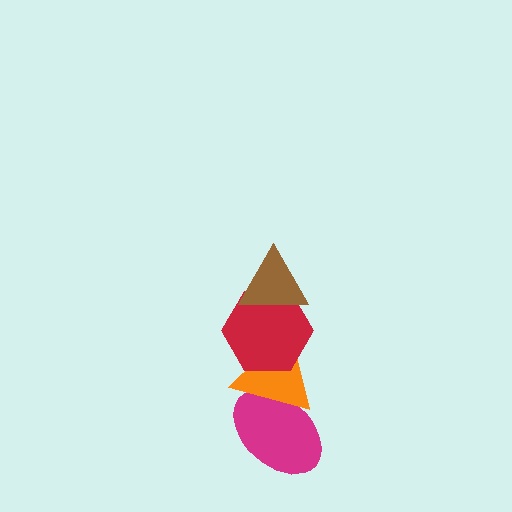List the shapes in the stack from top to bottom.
From top to bottom: the brown triangle, the red hexagon, the orange triangle, the magenta ellipse.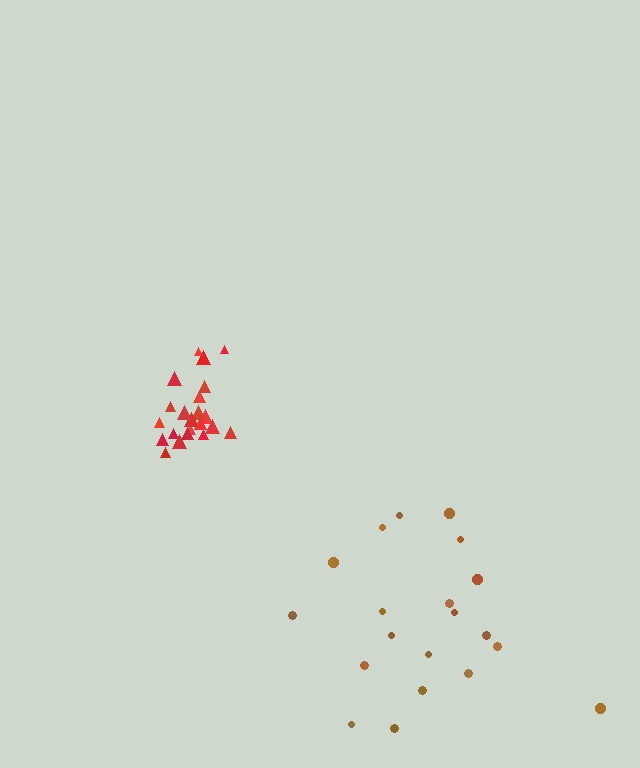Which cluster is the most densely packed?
Red.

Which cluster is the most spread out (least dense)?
Brown.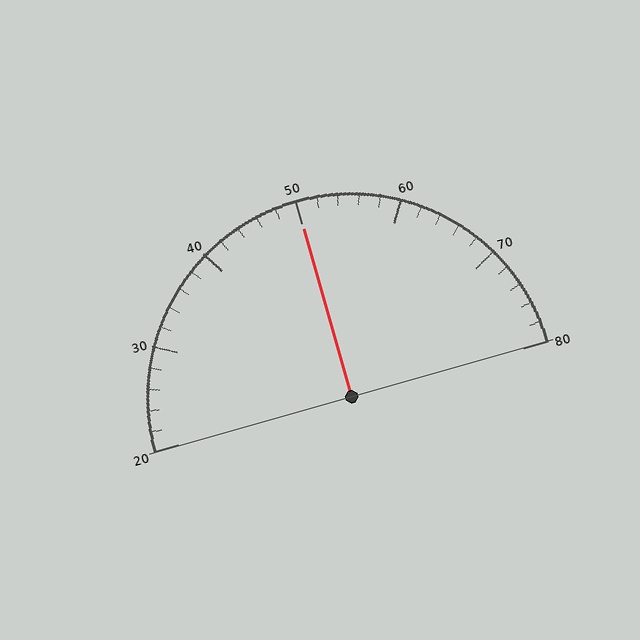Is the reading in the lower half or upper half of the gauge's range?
The reading is in the upper half of the range (20 to 80).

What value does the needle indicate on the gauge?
The needle indicates approximately 50.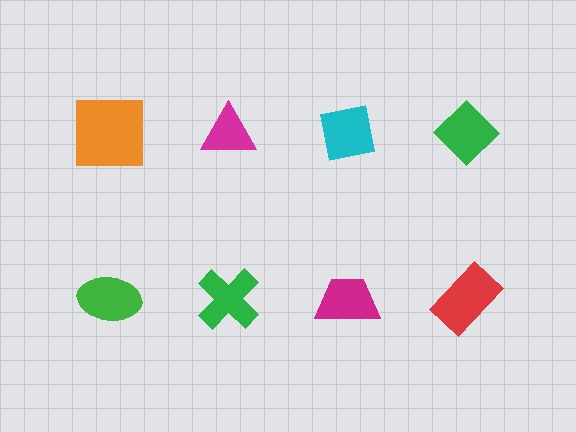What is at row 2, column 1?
A green ellipse.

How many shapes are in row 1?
4 shapes.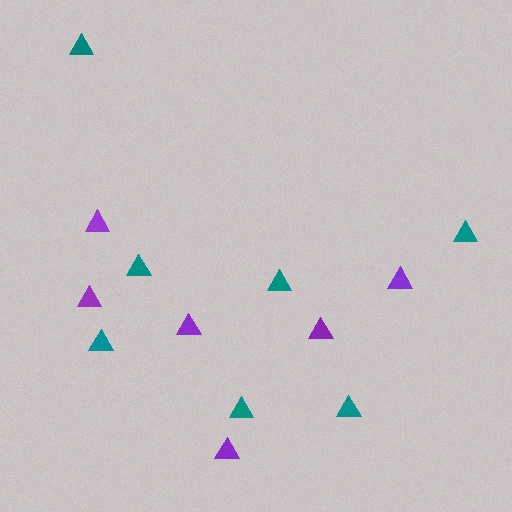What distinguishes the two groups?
There are 2 groups: one group of purple triangles (6) and one group of teal triangles (7).